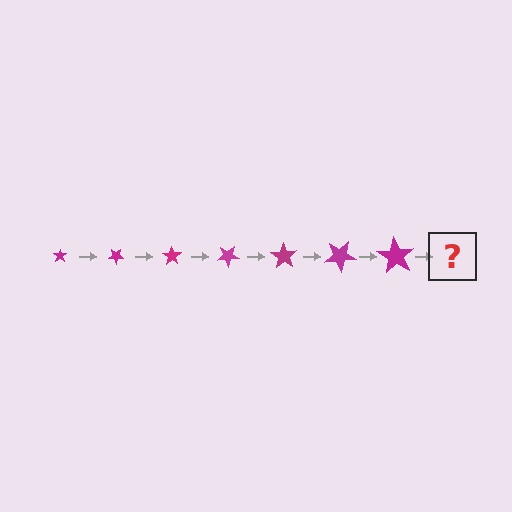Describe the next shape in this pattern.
It should be a star, larger than the previous one and rotated 245 degrees from the start.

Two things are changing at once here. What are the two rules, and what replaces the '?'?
The two rules are that the star grows larger each step and it rotates 35 degrees each step. The '?' should be a star, larger than the previous one and rotated 245 degrees from the start.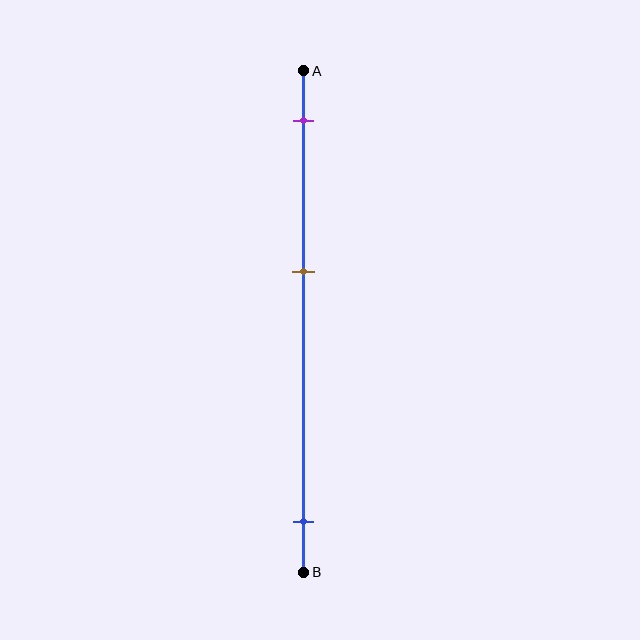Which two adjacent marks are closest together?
The purple and brown marks are the closest adjacent pair.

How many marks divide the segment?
There are 3 marks dividing the segment.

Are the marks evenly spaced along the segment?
No, the marks are not evenly spaced.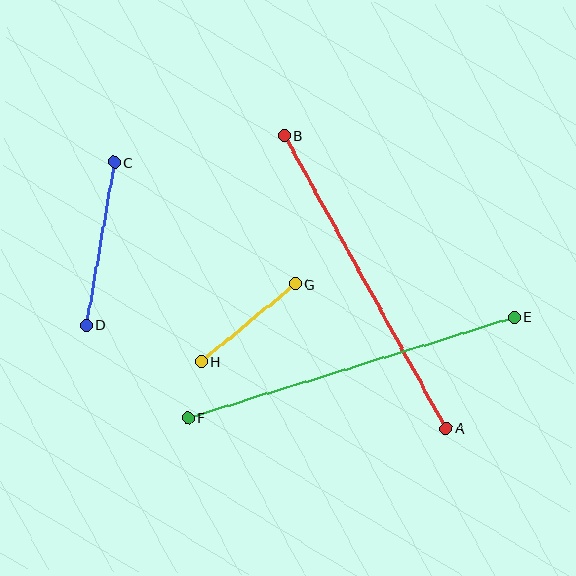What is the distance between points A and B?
The distance is approximately 334 pixels.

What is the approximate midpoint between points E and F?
The midpoint is at approximately (351, 368) pixels.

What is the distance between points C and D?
The distance is approximately 165 pixels.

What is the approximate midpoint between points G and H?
The midpoint is at approximately (248, 323) pixels.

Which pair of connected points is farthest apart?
Points E and F are farthest apart.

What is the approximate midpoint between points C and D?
The midpoint is at approximately (100, 244) pixels.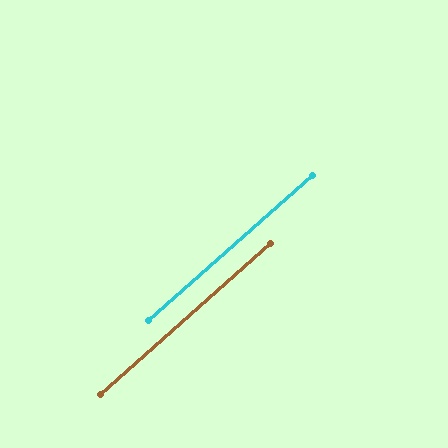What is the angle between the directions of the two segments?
Approximately 0 degrees.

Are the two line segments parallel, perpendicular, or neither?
Parallel — their directions differ by only 0.1°.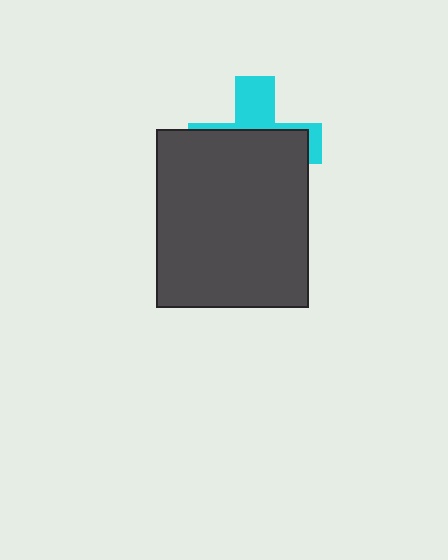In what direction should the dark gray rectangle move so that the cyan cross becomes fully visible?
The dark gray rectangle should move down. That is the shortest direction to clear the overlap and leave the cyan cross fully visible.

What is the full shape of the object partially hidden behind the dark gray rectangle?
The partially hidden object is a cyan cross.